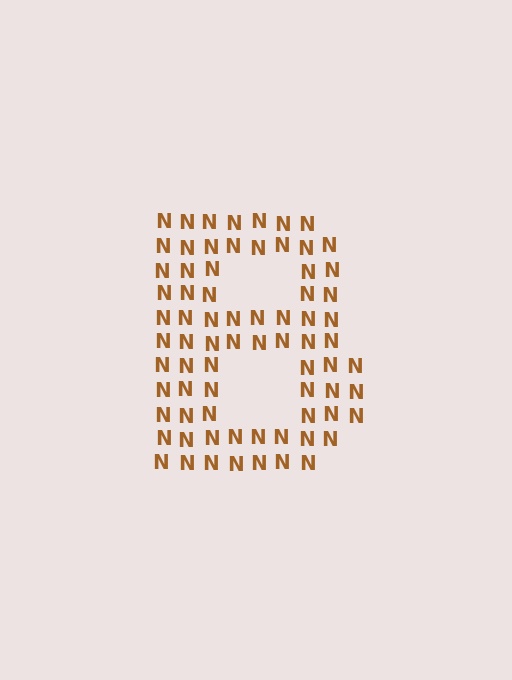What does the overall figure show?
The overall figure shows the letter B.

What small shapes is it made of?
It is made of small letter N's.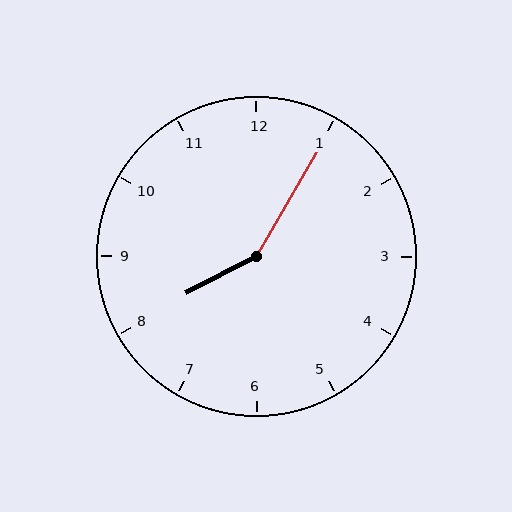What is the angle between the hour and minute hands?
Approximately 148 degrees.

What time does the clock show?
8:05.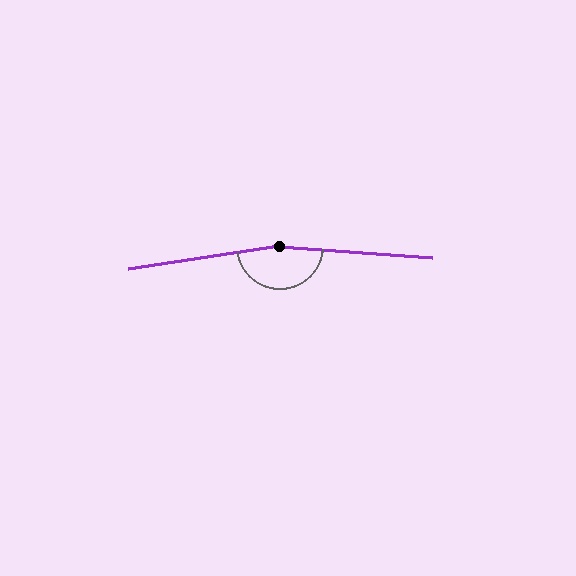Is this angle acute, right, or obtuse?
It is obtuse.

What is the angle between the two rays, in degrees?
Approximately 167 degrees.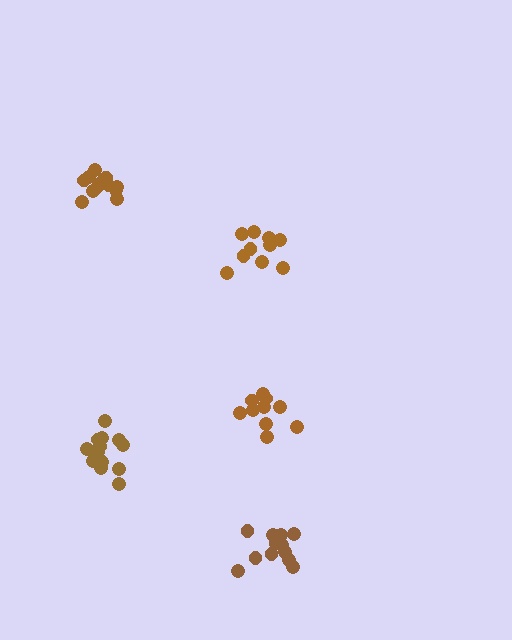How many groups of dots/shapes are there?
There are 5 groups.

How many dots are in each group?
Group 1: 11 dots, Group 2: 10 dots, Group 3: 13 dots, Group 4: 14 dots, Group 5: 12 dots (60 total).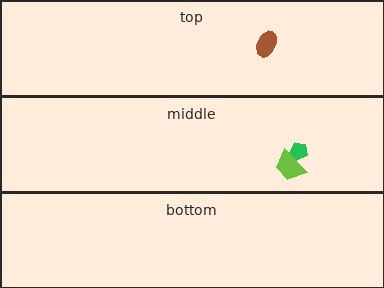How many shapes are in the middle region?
2.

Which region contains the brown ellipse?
The top region.